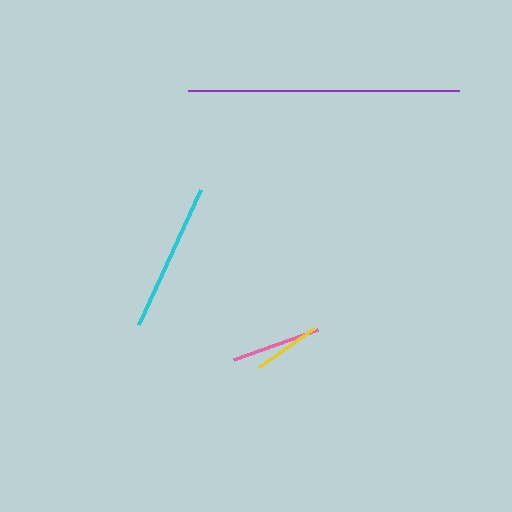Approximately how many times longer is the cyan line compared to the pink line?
The cyan line is approximately 1.6 times the length of the pink line.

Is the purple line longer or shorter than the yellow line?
The purple line is longer than the yellow line.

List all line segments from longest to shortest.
From longest to shortest: purple, cyan, pink, yellow.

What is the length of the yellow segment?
The yellow segment is approximately 68 pixels long.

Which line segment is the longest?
The purple line is the longest at approximately 271 pixels.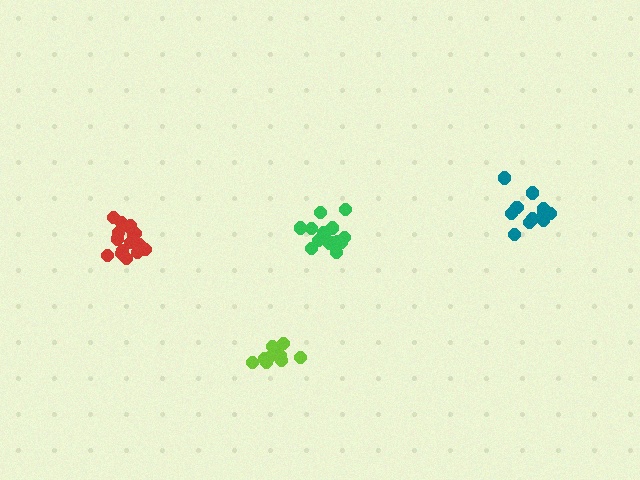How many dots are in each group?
Group 1: 11 dots, Group 2: 10 dots, Group 3: 16 dots, Group 4: 15 dots (52 total).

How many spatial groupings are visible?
There are 4 spatial groupings.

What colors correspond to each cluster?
The clusters are colored: teal, lime, red, green.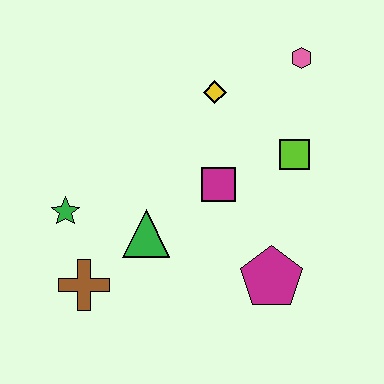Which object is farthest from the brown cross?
The pink hexagon is farthest from the brown cross.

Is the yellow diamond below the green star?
No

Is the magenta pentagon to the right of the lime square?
No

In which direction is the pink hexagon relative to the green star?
The pink hexagon is to the right of the green star.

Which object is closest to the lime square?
The magenta square is closest to the lime square.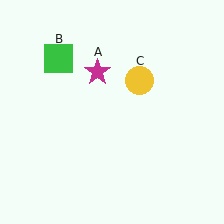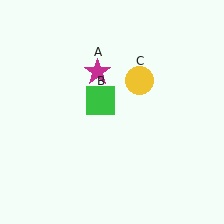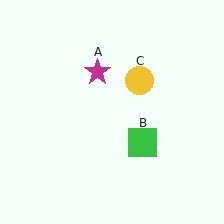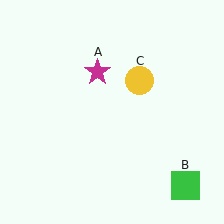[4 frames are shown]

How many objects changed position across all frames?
1 object changed position: green square (object B).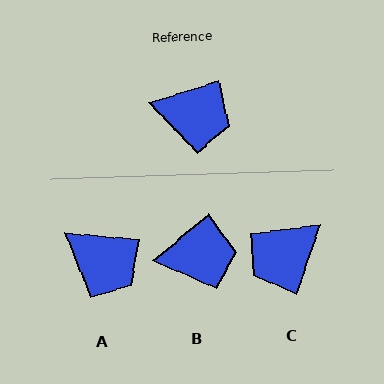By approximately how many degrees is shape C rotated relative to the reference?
Approximately 127 degrees clockwise.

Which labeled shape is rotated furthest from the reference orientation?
C, about 127 degrees away.